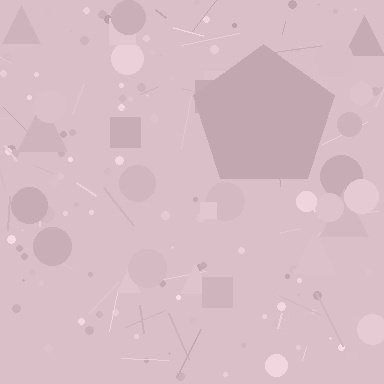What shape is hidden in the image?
A pentagon is hidden in the image.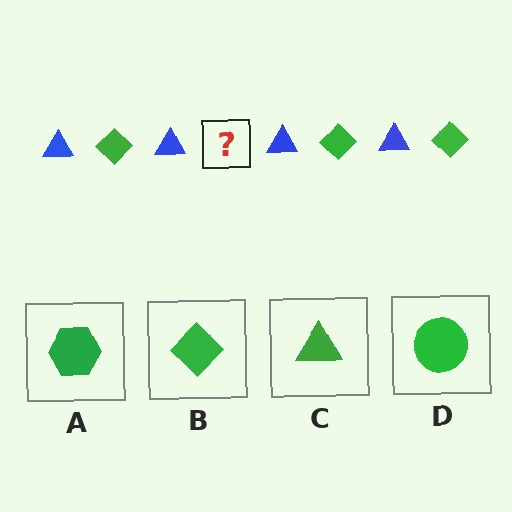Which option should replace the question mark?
Option B.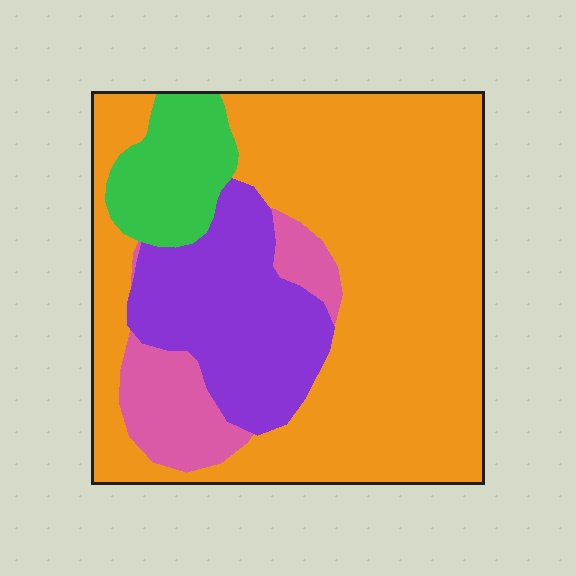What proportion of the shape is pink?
Pink covers around 10% of the shape.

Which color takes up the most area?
Orange, at roughly 60%.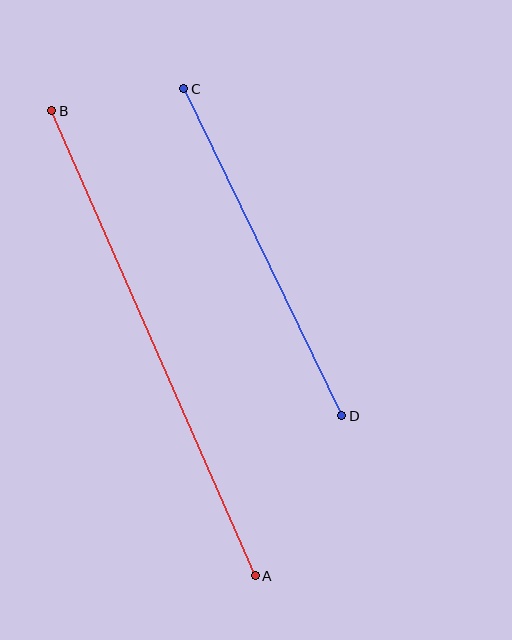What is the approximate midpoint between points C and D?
The midpoint is at approximately (263, 252) pixels.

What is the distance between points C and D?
The distance is approximately 363 pixels.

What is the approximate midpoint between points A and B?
The midpoint is at approximately (153, 343) pixels.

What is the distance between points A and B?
The distance is approximately 507 pixels.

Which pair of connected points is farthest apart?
Points A and B are farthest apart.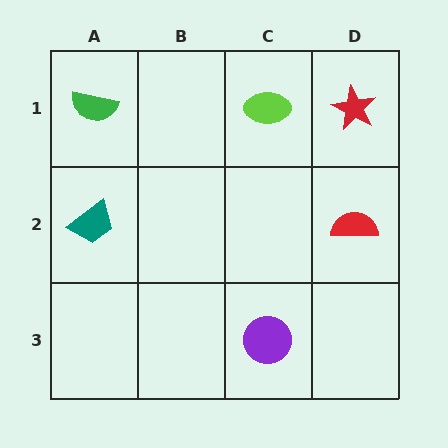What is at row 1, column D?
A red star.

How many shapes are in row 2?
2 shapes.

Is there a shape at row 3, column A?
No, that cell is empty.